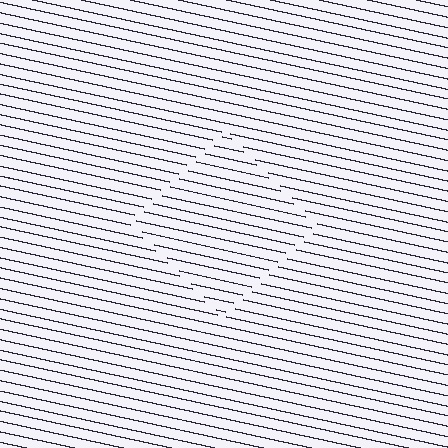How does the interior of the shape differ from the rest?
The interior of the shape contains the same grating, shifted by half a period — the contour is defined by the phase discontinuity where line-ends from the inner and outer gratings abut.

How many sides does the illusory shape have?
4 sides — the line-ends trace a square.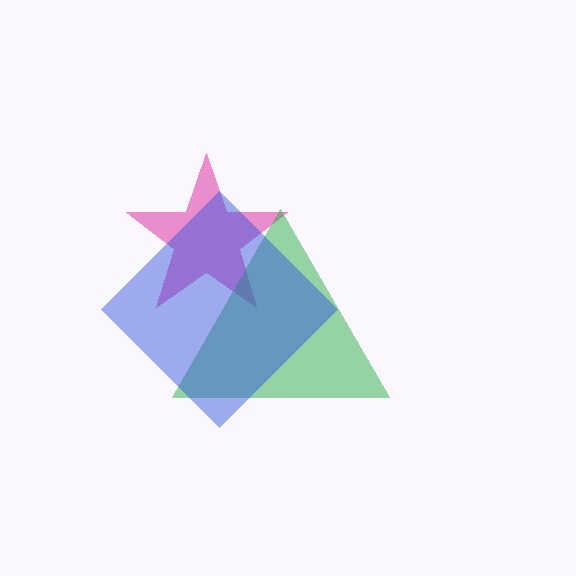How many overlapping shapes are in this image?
There are 3 overlapping shapes in the image.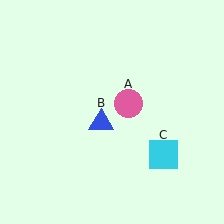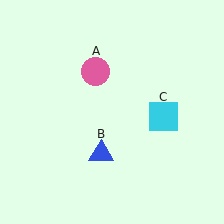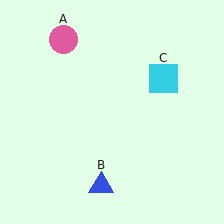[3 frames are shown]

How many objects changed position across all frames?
3 objects changed position: pink circle (object A), blue triangle (object B), cyan square (object C).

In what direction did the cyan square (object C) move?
The cyan square (object C) moved up.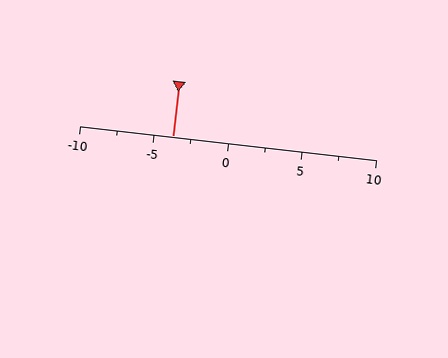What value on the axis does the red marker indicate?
The marker indicates approximately -3.8.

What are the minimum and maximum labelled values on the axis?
The axis runs from -10 to 10.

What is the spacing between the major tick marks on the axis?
The major ticks are spaced 5 apart.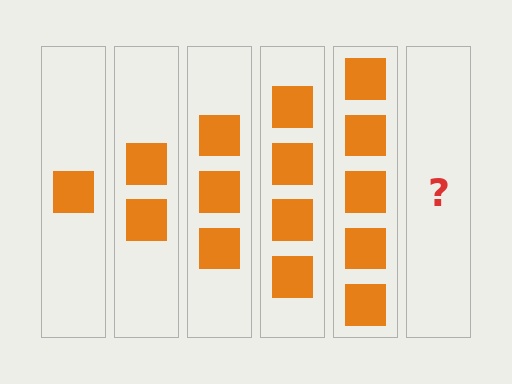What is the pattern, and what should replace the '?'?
The pattern is that each step adds one more square. The '?' should be 6 squares.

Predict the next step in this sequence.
The next step is 6 squares.